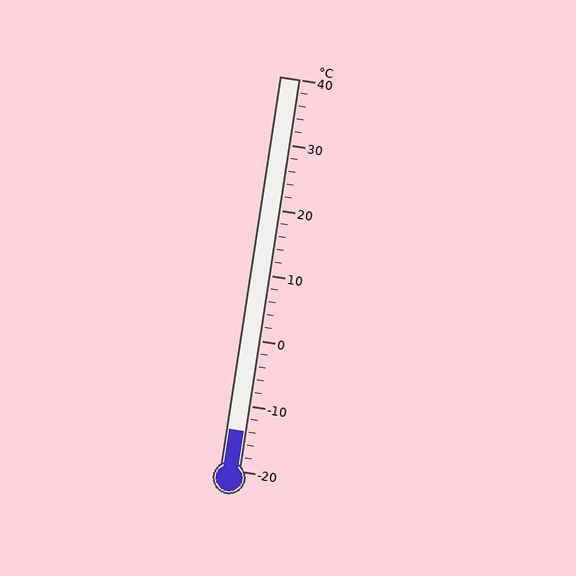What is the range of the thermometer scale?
The thermometer scale ranges from -20°C to 40°C.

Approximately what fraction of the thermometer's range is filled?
The thermometer is filled to approximately 10% of its range.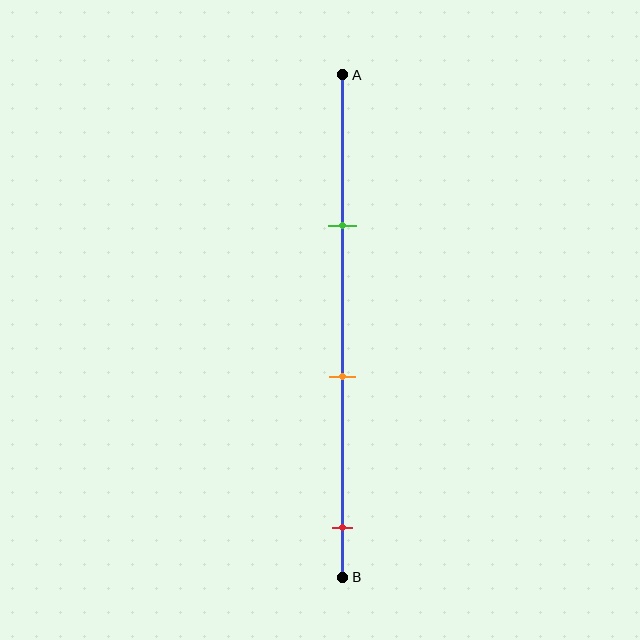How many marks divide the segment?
There are 3 marks dividing the segment.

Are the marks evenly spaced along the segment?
Yes, the marks are approximately evenly spaced.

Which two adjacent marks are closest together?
The green and orange marks are the closest adjacent pair.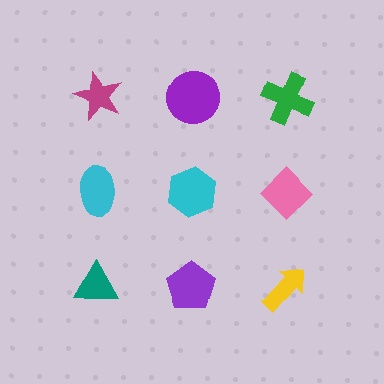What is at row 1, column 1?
A magenta star.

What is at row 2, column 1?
A cyan ellipse.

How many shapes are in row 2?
3 shapes.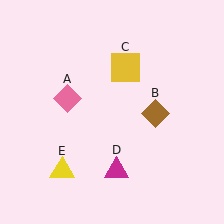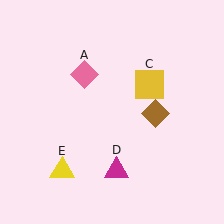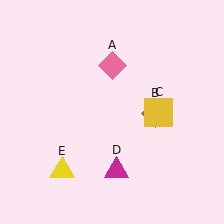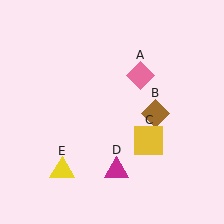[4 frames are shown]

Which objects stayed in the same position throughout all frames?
Brown diamond (object B) and magenta triangle (object D) and yellow triangle (object E) remained stationary.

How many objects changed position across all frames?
2 objects changed position: pink diamond (object A), yellow square (object C).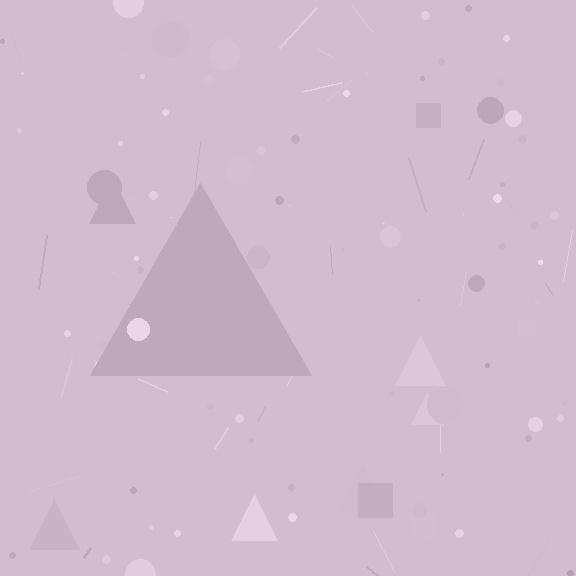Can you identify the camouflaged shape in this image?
The camouflaged shape is a triangle.